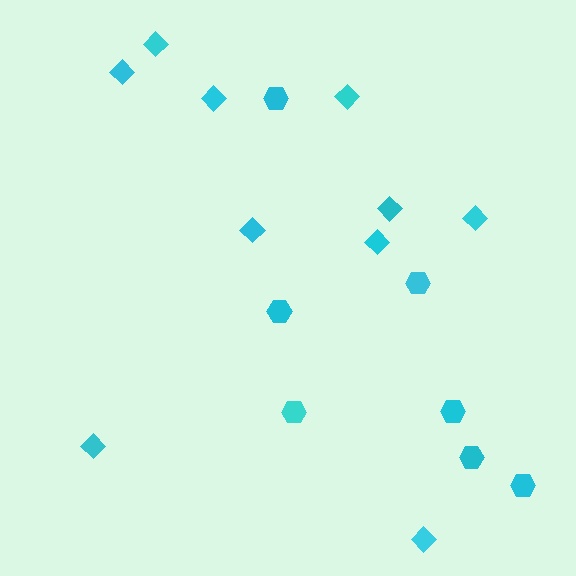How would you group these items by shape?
There are 2 groups: one group of hexagons (7) and one group of diamonds (10).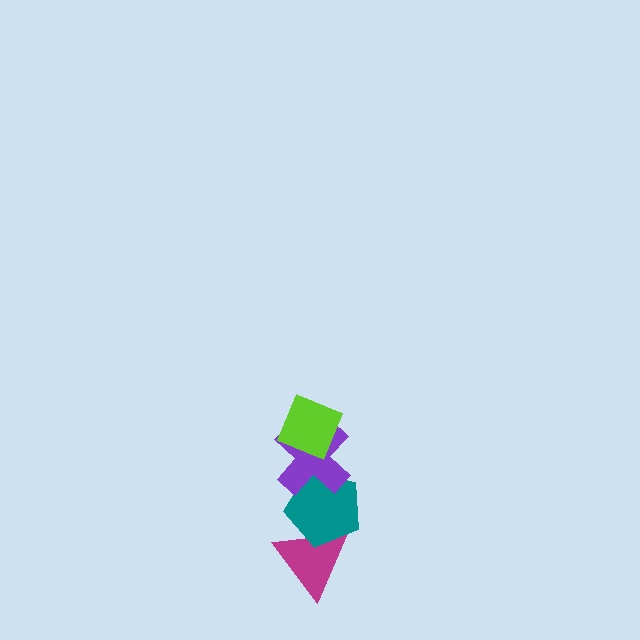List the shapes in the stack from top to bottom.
From top to bottom: the lime diamond, the purple cross, the teal pentagon, the magenta triangle.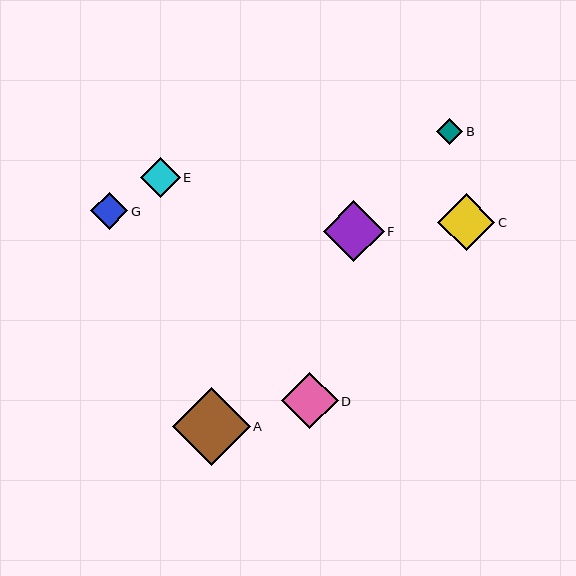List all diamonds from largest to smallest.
From largest to smallest: A, F, C, D, E, G, B.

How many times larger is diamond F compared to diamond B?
Diamond F is approximately 2.3 times the size of diamond B.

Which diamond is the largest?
Diamond A is the largest with a size of approximately 78 pixels.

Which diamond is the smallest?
Diamond B is the smallest with a size of approximately 26 pixels.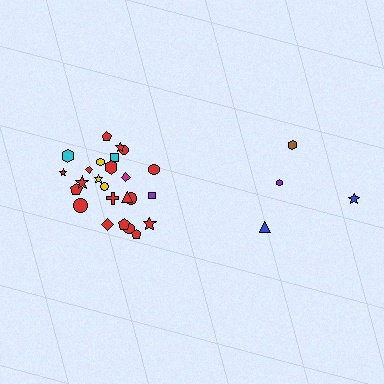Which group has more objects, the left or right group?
The left group.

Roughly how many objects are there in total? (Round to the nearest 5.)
Roughly 30 objects in total.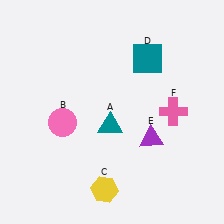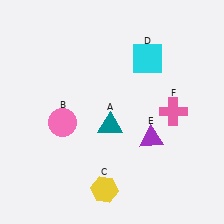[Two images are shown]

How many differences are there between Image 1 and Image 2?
There is 1 difference between the two images.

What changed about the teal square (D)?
In Image 1, D is teal. In Image 2, it changed to cyan.